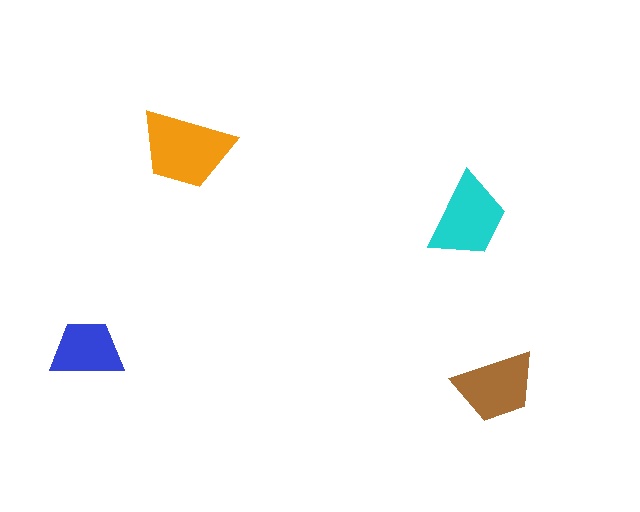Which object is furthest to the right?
The brown trapezoid is rightmost.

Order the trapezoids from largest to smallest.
the orange one, the cyan one, the brown one, the blue one.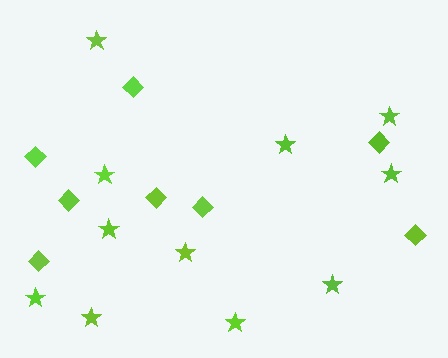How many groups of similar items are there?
There are 2 groups: one group of diamonds (8) and one group of stars (11).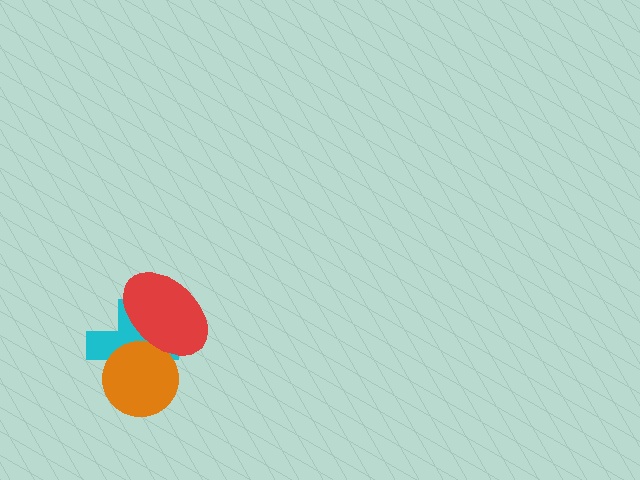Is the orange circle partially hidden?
Yes, it is partially covered by another shape.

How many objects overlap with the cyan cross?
2 objects overlap with the cyan cross.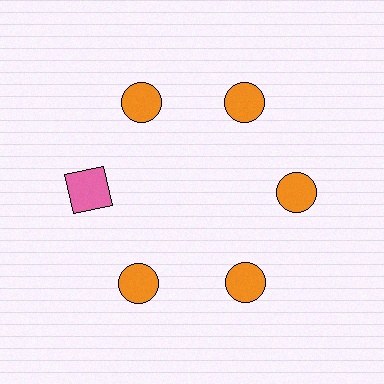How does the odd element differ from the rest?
It differs in both color (pink instead of orange) and shape (square instead of circle).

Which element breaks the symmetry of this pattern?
The pink square at roughly the 9 o'clock position breaks the symmetry. All other shapes are orange circles.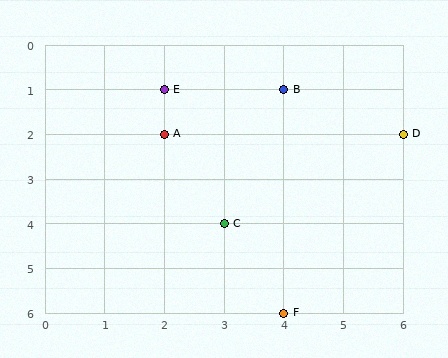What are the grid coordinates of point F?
Point F is at grid coordinates (4, 6).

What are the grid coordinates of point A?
Point A is at grid coordinates (2, 2).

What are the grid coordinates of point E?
Point E is at grid coordinates (2, 1).